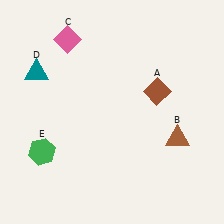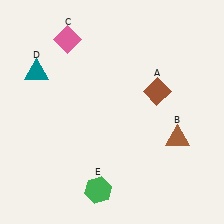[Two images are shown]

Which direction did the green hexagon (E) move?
The green hexagon (E) moved right.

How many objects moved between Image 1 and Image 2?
1 object moved between the two images.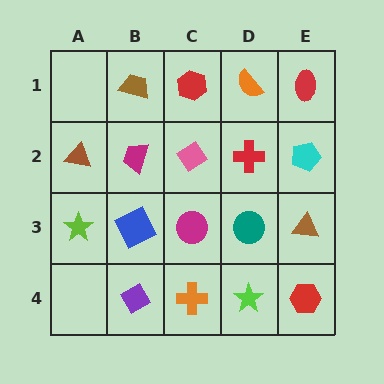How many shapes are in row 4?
4 shapes.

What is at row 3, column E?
A brown triangle.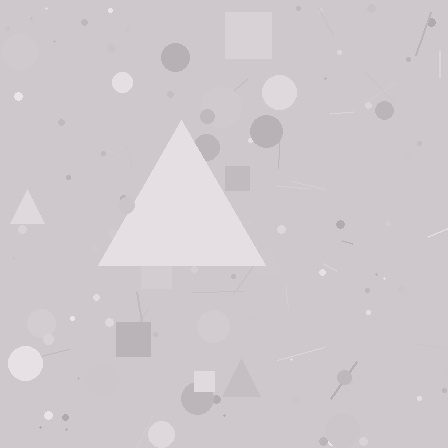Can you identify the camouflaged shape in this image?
The camouflaged shape is a triangle.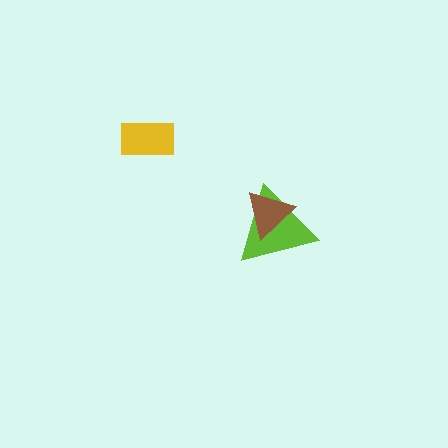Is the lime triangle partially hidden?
Yes, it is partially covered by another shape.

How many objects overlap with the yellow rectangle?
0 objects overlap with the yellow rectangle.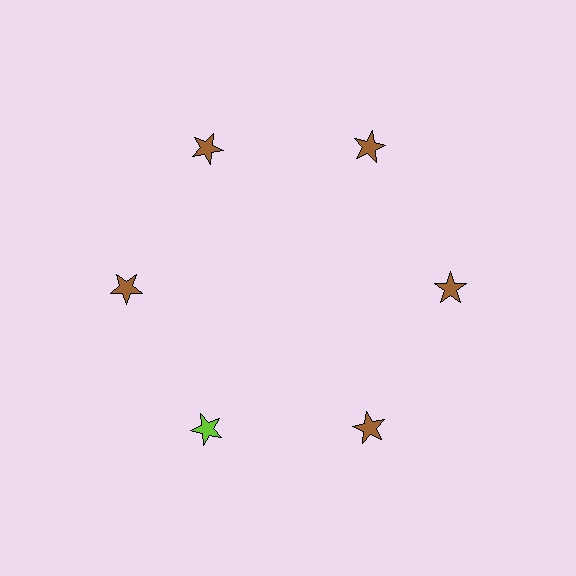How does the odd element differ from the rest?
It has a different color: lime instead of brown.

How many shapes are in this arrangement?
There are 6 shapes arranged in a ring pattern.